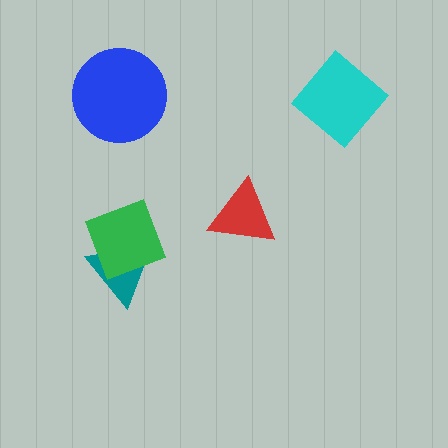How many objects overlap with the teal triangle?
1 object overlaps with the teal triangle.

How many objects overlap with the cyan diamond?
0 objects overlap with the cyan diamond.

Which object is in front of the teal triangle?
The green square is in front of the teal triangle.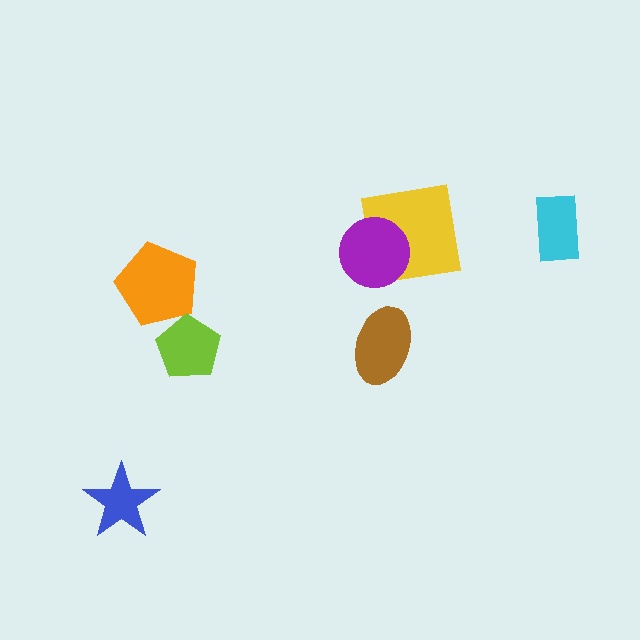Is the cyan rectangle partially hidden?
No, no other shape covers it.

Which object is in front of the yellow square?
The purple circle is in front of the yellow square.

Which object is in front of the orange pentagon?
The lime pentagon is in front of the orange pentagon.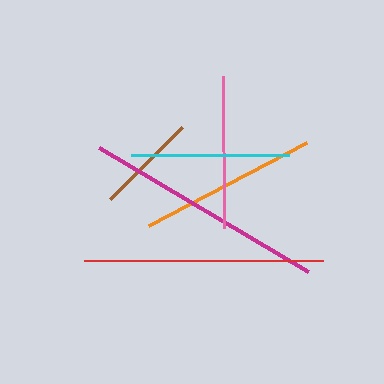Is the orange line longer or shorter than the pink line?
The orange line is longer than the pink line.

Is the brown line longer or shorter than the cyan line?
The cyan line is longer than the brown line.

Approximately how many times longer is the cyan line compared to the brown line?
The cyan line is approximately 1.6 times the length of the brown line.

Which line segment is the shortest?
The brown line is the shortest at approximately 102 pixels.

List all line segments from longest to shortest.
From longest to shortest: magenta, red, orange, cyan, pink, brown.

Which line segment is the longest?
The magenta line is the longest at approximately 243 pixels.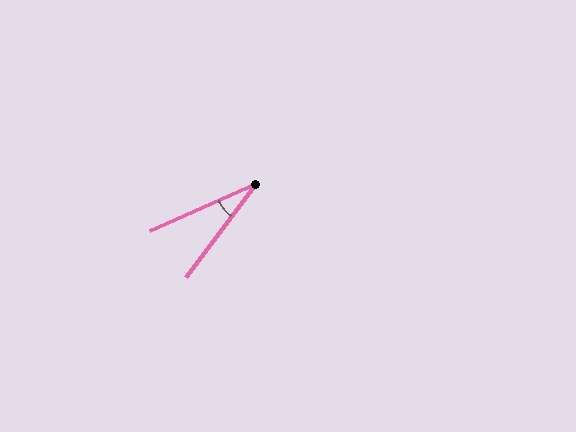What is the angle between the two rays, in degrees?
Approximately 29 degrees.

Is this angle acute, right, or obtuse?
It is acute.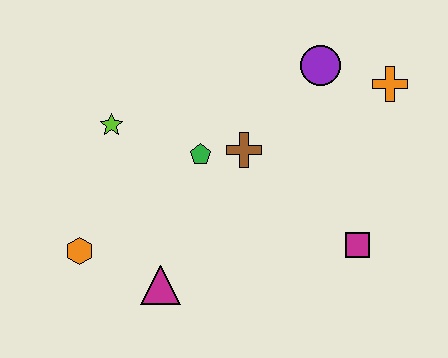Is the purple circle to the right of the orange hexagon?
Yes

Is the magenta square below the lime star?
Yes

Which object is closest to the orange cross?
The purple circle is closest to the orange cross.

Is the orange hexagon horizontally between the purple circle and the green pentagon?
No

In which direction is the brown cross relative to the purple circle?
The brown cross is below the purple circle.